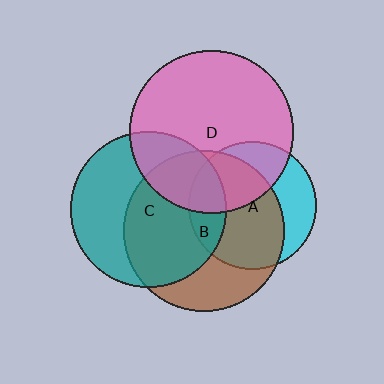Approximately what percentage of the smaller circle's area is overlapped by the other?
Approximately 30%.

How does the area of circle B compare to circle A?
Approximately 1.6 times.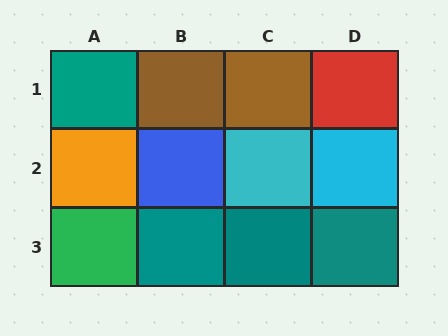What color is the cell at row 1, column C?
Brown.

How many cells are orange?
1 cell is orange.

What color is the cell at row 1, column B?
Brown.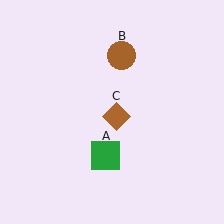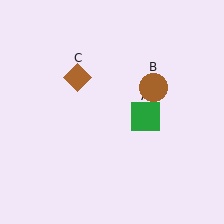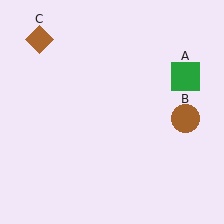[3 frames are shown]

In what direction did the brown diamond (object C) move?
The brown diamond (object C) moved up and to the left.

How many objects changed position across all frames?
3 objects changed position: green square (object A), brown circle (object B), brown diamond (object C).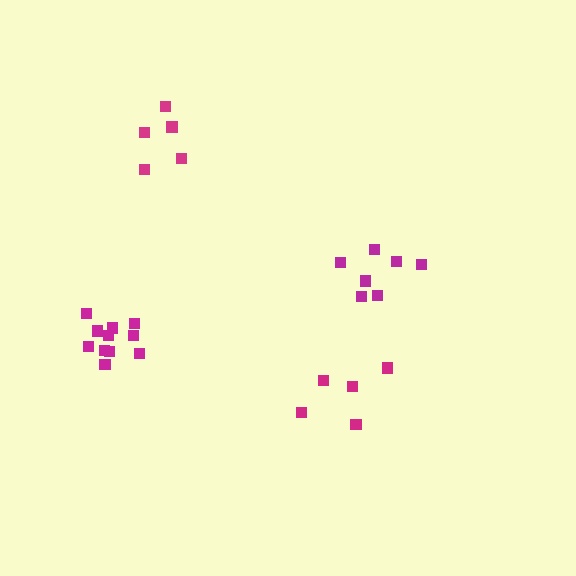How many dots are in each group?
Group 1: 5 dots, Group 2: 7 dots, Group 3: 5 dots, Group 4: 11 dots (28 total).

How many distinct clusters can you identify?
There are 4 distinct clusters.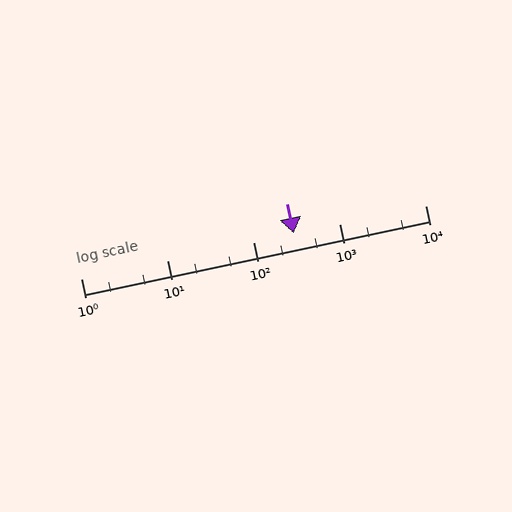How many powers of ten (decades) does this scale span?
The scale spans 4 decades, from 1 to 10000.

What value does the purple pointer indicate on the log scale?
The pointer indicates approximately 300.